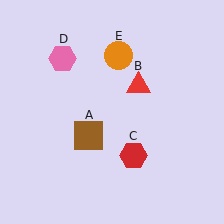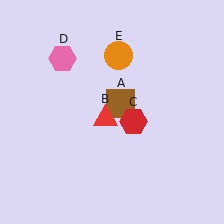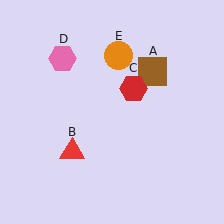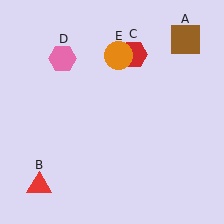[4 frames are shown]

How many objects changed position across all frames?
3 objects changed position: brown square (object A), red triangle (object B), red hexagon (object C).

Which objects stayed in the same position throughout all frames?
Pink hexagon (object D) and orange circle (object E) remained stationary.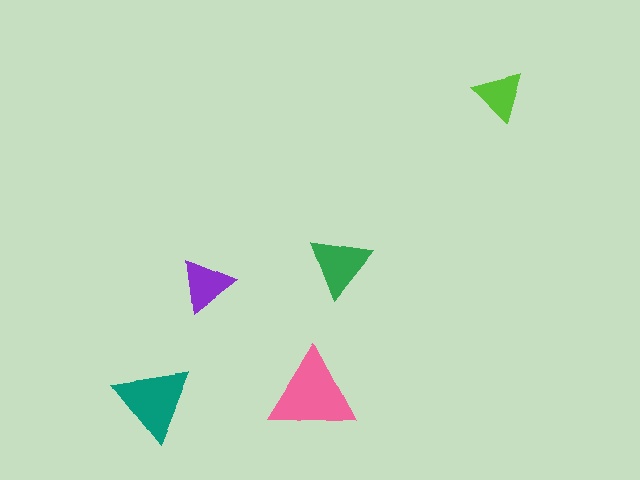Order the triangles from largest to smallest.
the pink one, the teal one, the green one, the purple one, the lime one.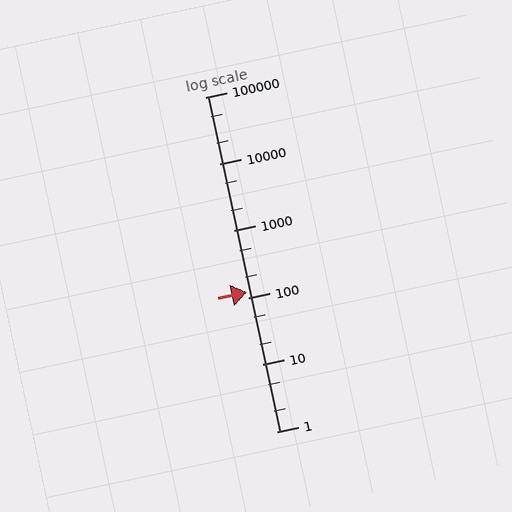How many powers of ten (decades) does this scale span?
The scale spans 5 decades, from 1 to 100000.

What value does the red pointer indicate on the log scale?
The pointer indicates approximately 120.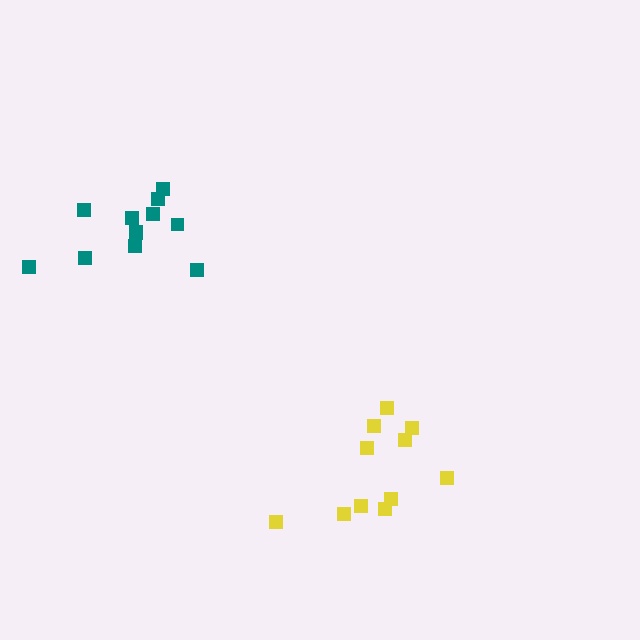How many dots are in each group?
Group 1: 11 dots, Group 2: 12 dots (23 total).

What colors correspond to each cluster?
The clusters are colored: yellow, teal.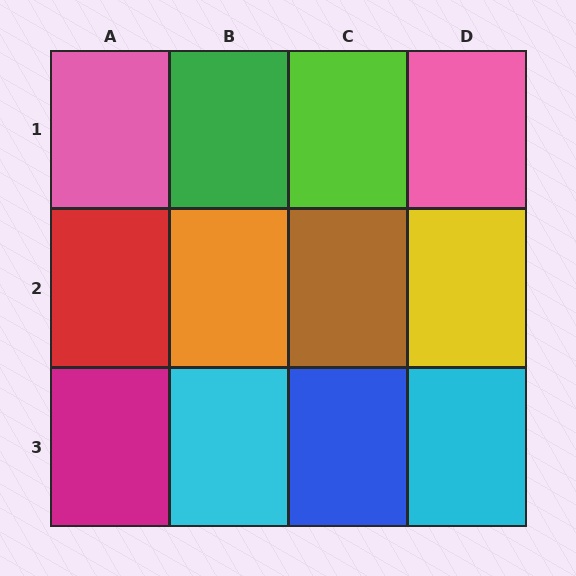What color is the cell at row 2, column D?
Yellow.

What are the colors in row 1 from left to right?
Pink, green, lime, pink.